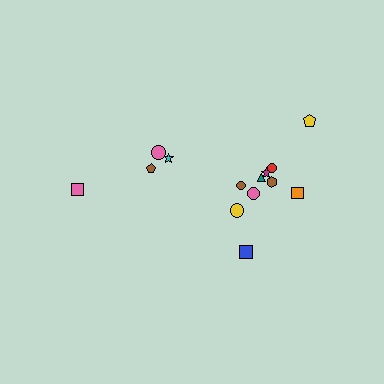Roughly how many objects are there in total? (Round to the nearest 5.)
Roughly 15 objects in total.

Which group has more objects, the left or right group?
The right group.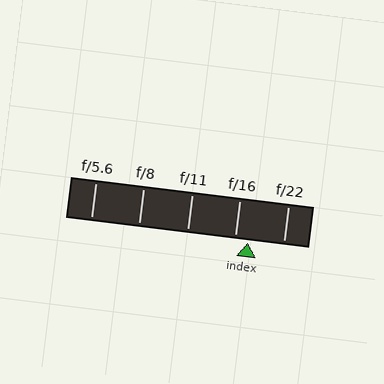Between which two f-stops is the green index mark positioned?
The index mark is between f/16 and f/22.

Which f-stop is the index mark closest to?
The index mark is closest to f/16.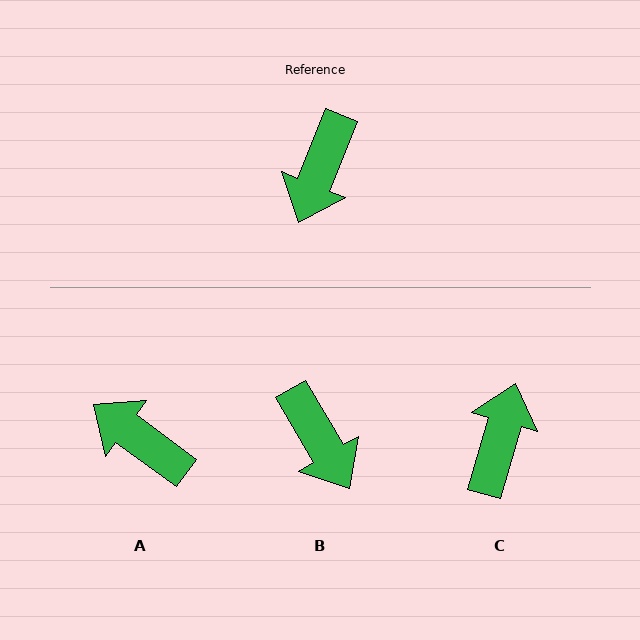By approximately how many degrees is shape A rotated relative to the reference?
Approximately 104 degrees clockwise.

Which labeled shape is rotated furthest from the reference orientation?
C, about 174 degrees away.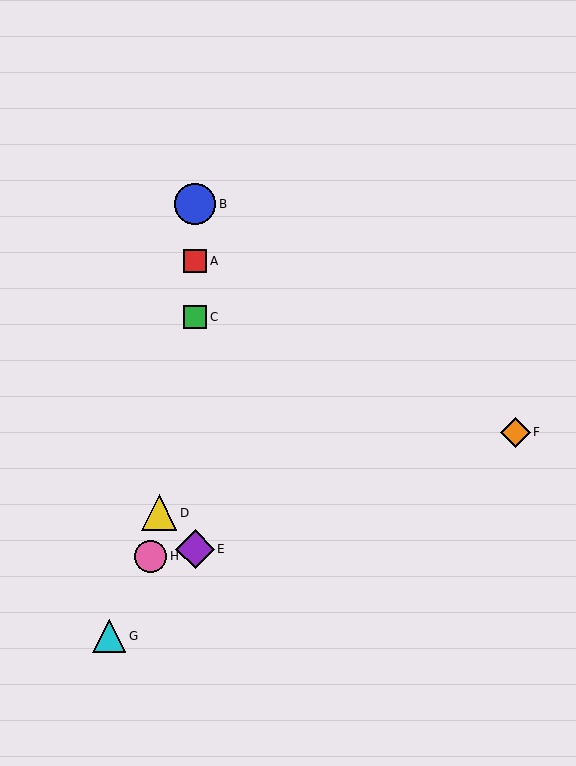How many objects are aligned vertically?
4 objects (A, B, C, E) are aligned vertically.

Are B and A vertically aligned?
Yes, both are at x≈195.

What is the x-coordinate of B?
Object B is at x≈195.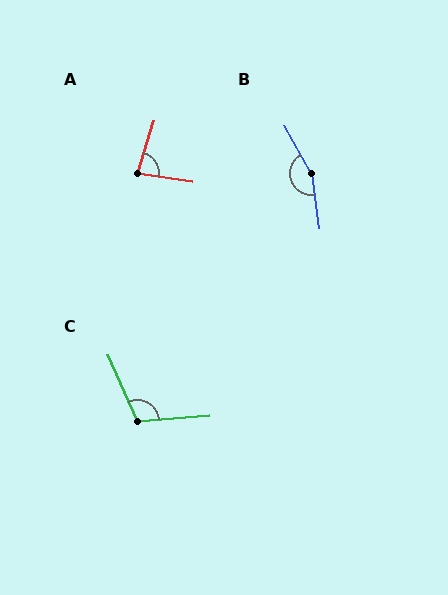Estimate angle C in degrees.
Approximately 110 degrees.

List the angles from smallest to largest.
A (80°), C (110°), B (159°).